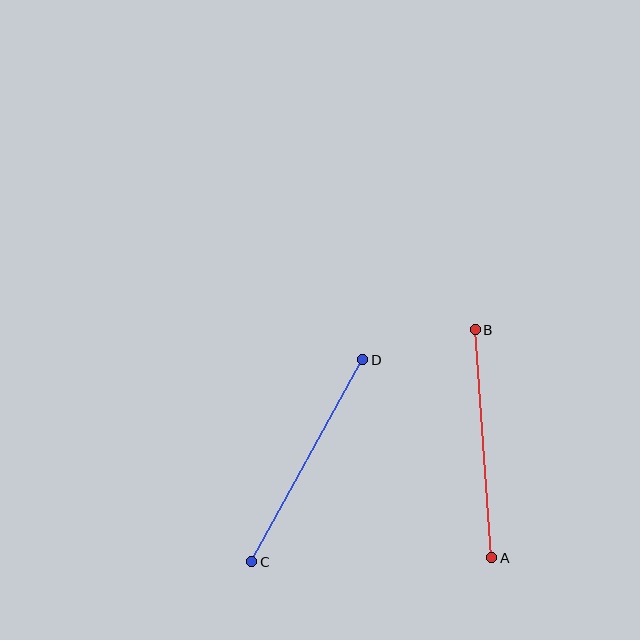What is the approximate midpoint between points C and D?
The midpoint is at approximately (307, 461) pixels.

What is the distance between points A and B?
The distance is approximately 229 pixels.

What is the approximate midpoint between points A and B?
The midpoint is at approximately (483, 444) pixels.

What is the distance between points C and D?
The distance is approximately 231 pixels.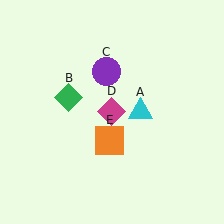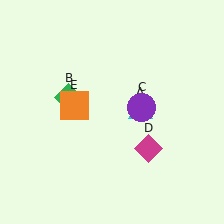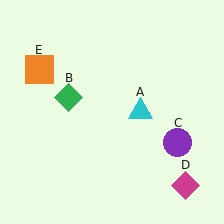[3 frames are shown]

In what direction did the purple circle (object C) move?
The purple circle (object C) moved down and to the right.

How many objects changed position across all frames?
3 objects changed position: purple circle (object C), magenta diamond (object D), orange square (object E).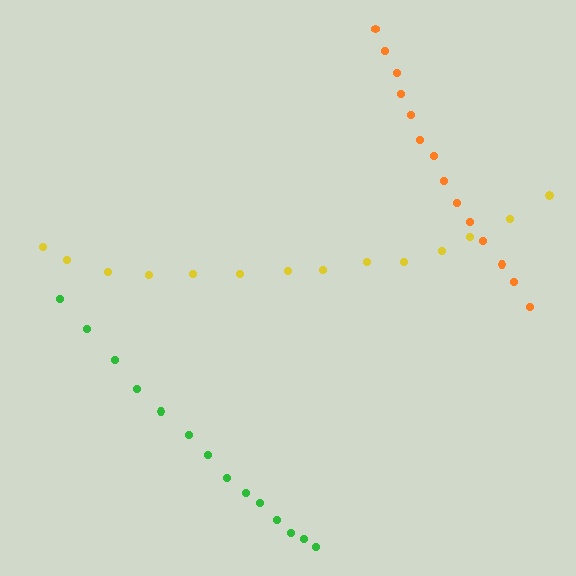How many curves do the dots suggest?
There are 3 distinct paths.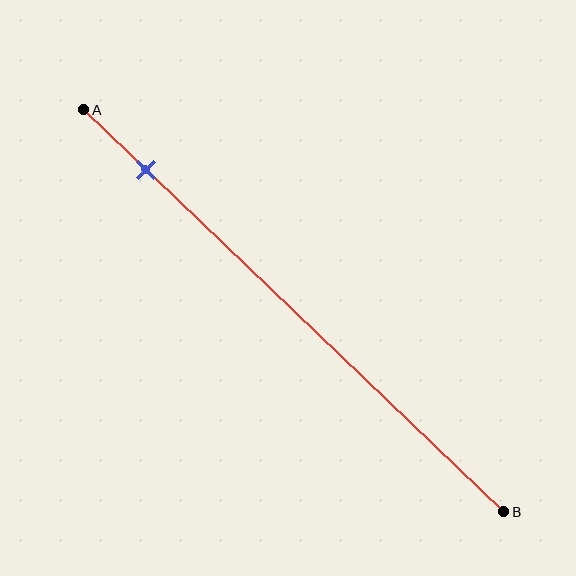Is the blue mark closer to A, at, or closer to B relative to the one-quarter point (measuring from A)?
The blue mark is closer to point A than the one-quarter point of segment AB.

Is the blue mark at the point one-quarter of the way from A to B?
No, the mark is at about 15% from A, not at the 25% one-quarter point.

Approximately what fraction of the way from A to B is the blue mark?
The blue mark is approximately 15% of the way from A to B.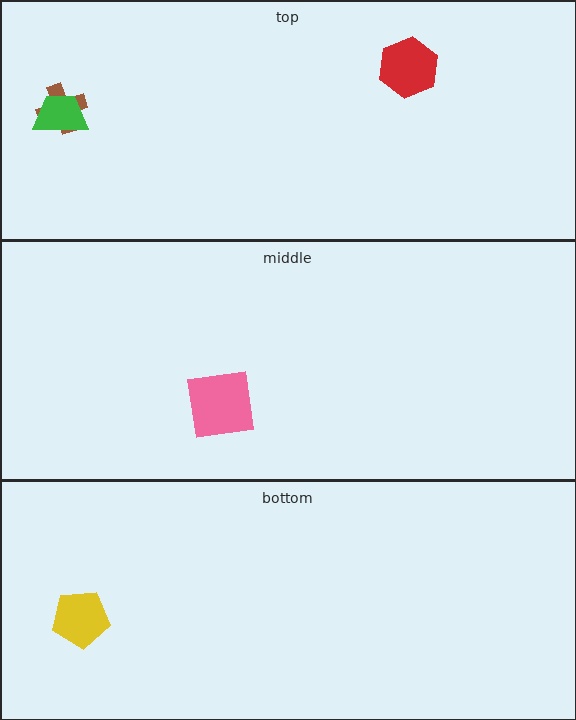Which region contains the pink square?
The middle region.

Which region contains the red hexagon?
The top region.